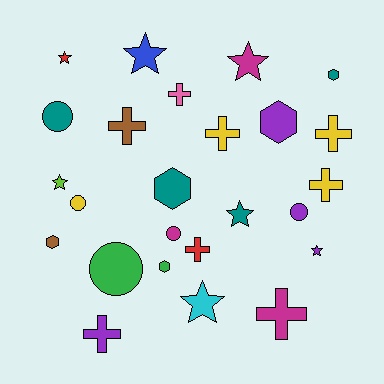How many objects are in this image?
There are 25 objects.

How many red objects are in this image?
There are 2 red objects.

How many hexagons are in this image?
There are 5 hexagons.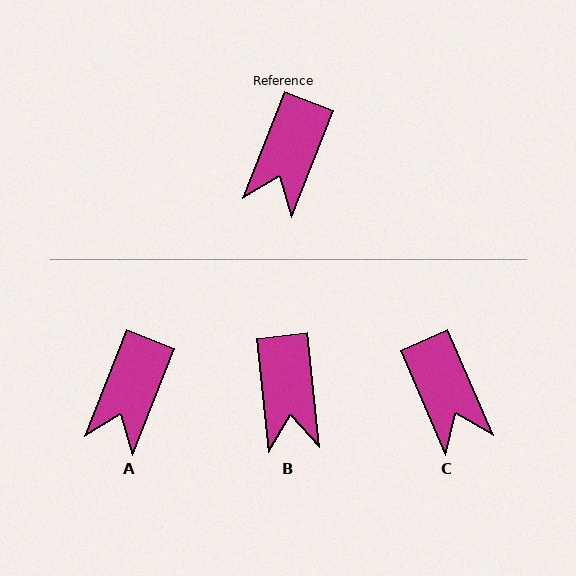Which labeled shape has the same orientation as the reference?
A.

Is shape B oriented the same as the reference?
No, it is off by about 27 degrees.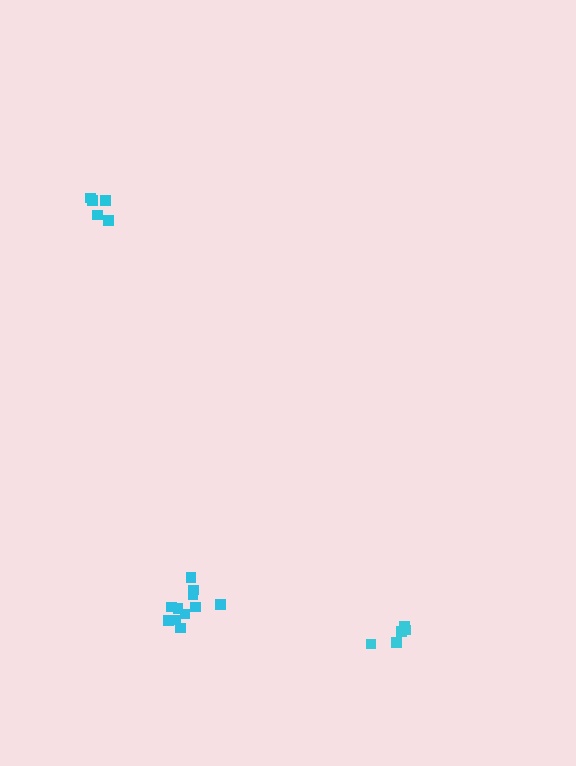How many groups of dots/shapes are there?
There are 3 groups.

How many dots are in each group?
Group 1: 5 dots, Group 2: 5 dots, Group 3: 11 dots (21 total).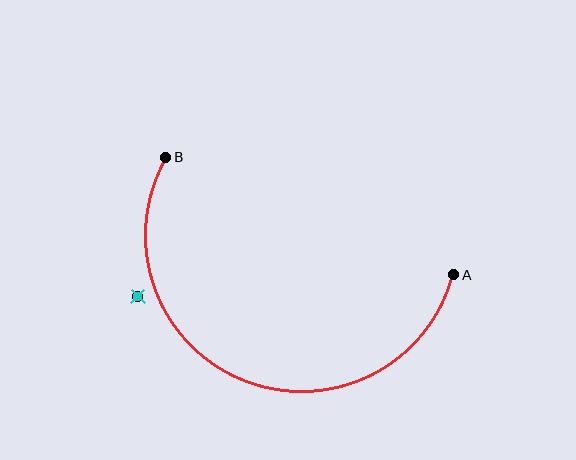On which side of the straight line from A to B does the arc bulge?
The arc bulges below the straight line connecting A and B.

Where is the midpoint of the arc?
The arc midpoint is the point on the curve farthest from the straight line joining A and B. It sits below that line.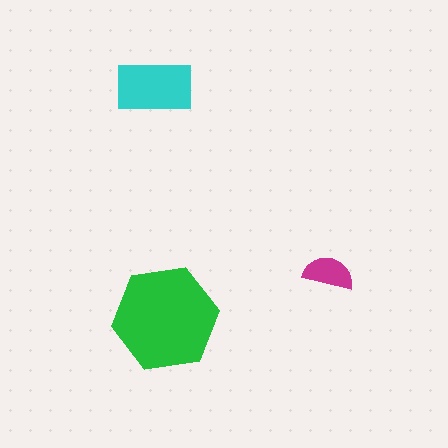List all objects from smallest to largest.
The magenta semicircle, the cyan rectangle, the green hexagon.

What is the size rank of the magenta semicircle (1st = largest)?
3rd.